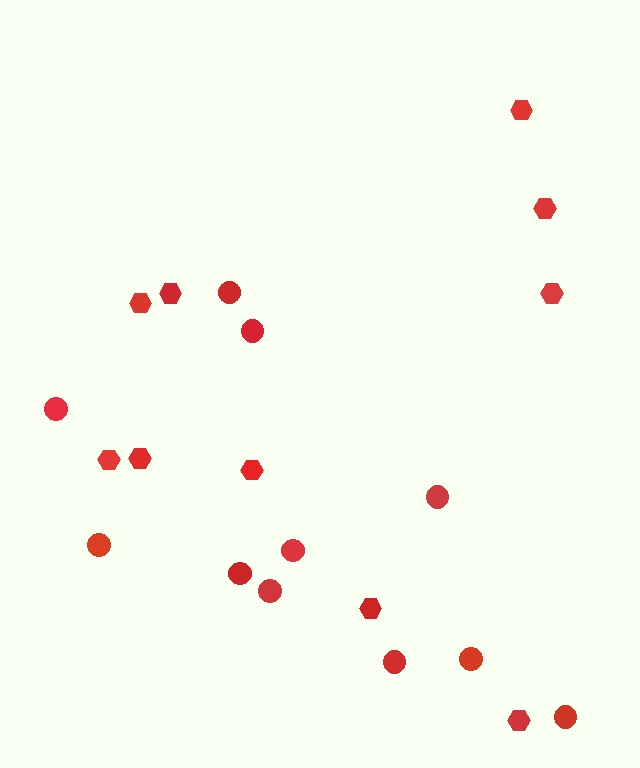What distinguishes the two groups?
There are 2 groups: one group of circles (11) and one group of hexagons (10).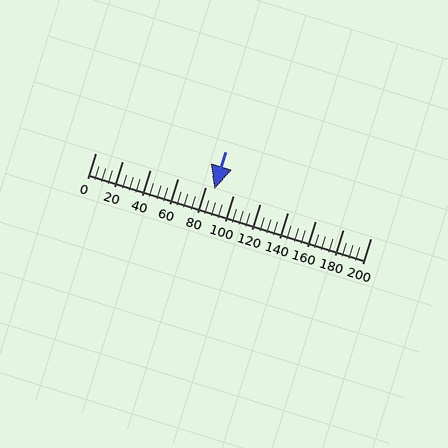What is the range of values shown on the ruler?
The ruler shows values from 0 to 200.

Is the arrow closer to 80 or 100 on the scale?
The arrow is closer to 80.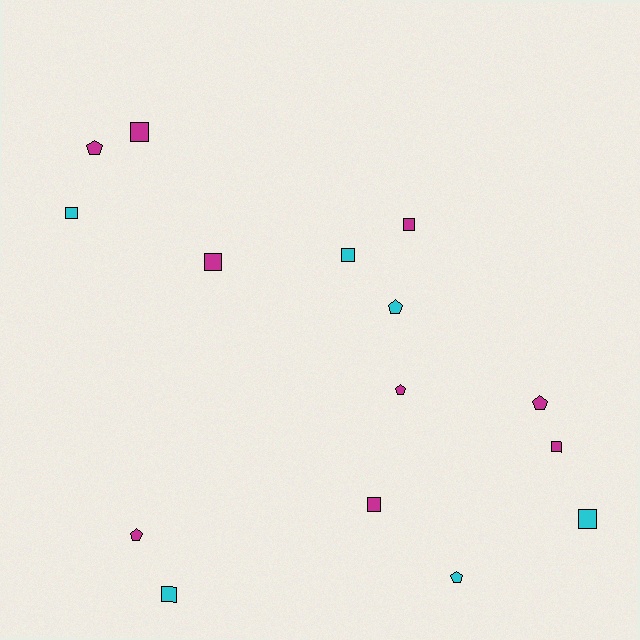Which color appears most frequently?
Magenta, with 9 objects.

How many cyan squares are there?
There are 4 cyan squares.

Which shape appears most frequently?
Square, with 9 objects.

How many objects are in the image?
There are 15 objects.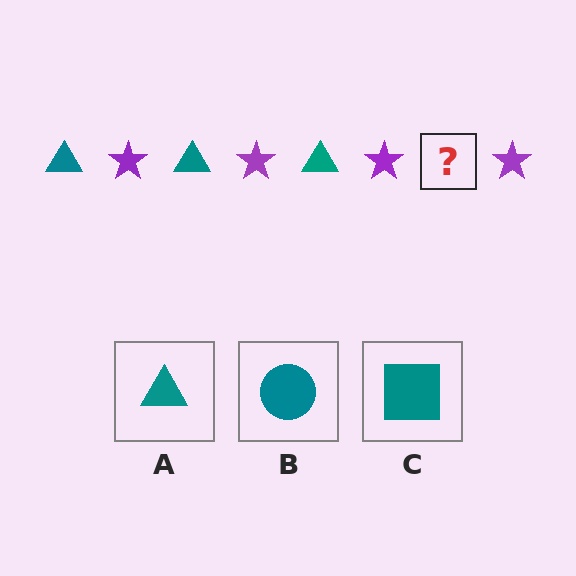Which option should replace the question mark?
Option A.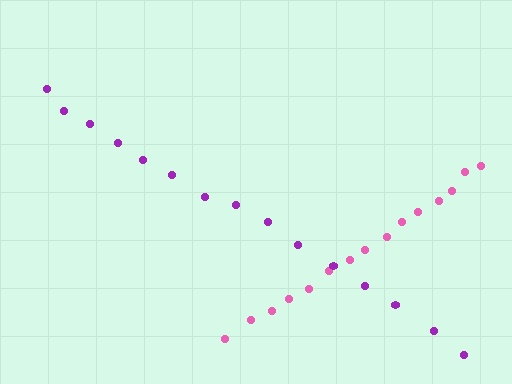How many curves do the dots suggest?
There are 2 distinct paths.